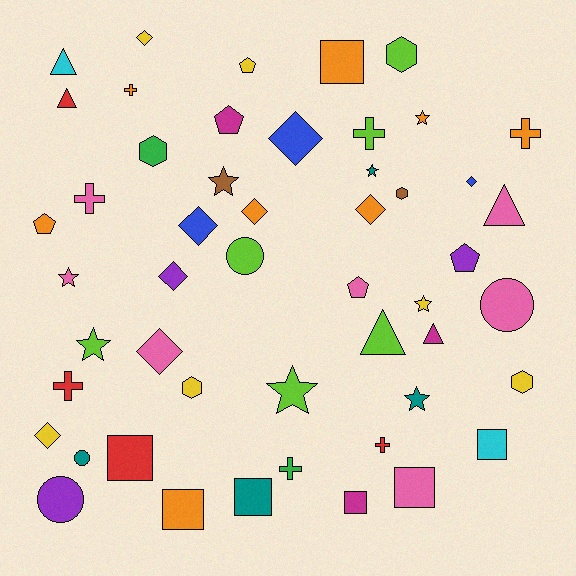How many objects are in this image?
There are 50 objects.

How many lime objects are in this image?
There are 6 lime objects.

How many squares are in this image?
There are 7 squares.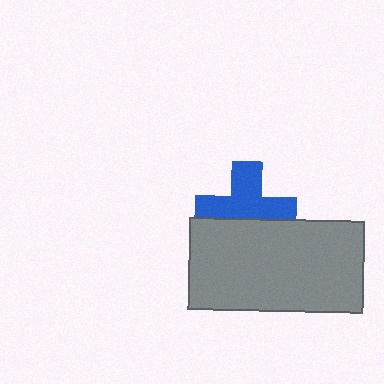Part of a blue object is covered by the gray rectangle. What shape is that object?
It is a cross.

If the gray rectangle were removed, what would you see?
You would see the complete blue cross.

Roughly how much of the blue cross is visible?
About half of it is visible (roughly 62%).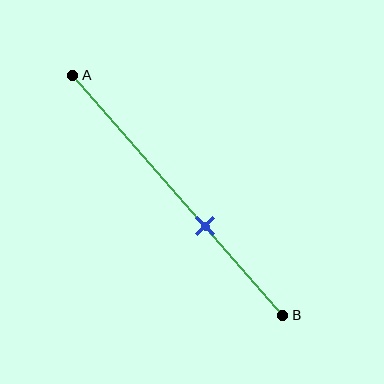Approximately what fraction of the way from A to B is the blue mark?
The blue mark is approximately 65% of the way from A to B.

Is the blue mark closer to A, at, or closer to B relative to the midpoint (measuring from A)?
The blue mark is closer to point B than the midpoint of segment AB.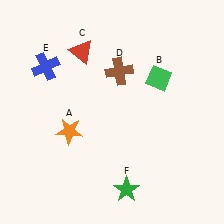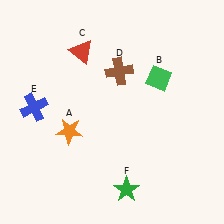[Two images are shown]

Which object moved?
The blue cross (E) moved down.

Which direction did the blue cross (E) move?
The blue cross (E) moved down.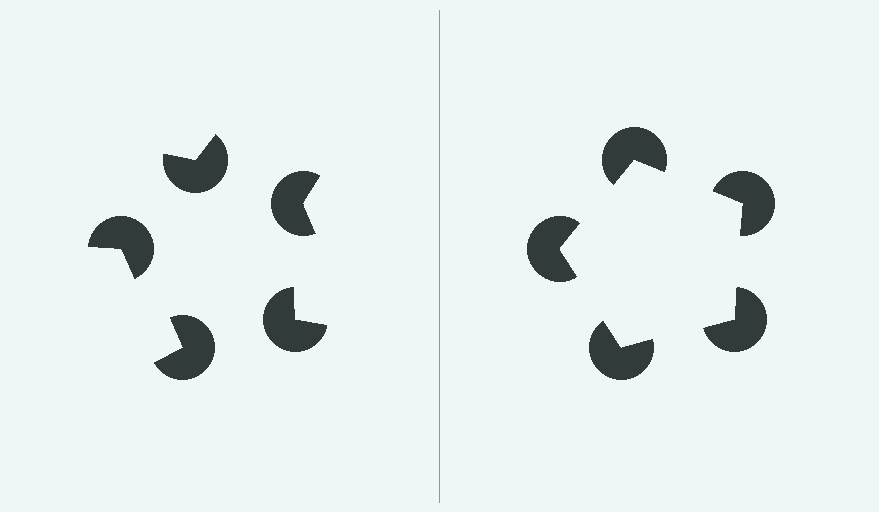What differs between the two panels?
The pac-man discs are positioned identically on both sides; only the wedge orientations differ. On the right they align to a pentagon; on the left they are misaligned.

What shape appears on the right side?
An illusory pentagon.